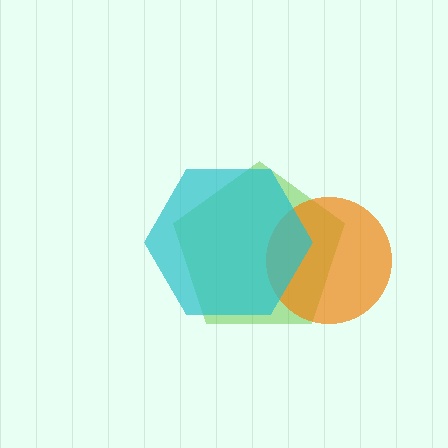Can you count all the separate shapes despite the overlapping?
Yes, there are 3 separate shapes.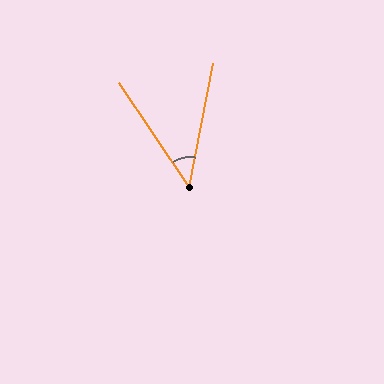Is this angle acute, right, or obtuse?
It is acute.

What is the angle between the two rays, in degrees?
Approximately 45 degrees.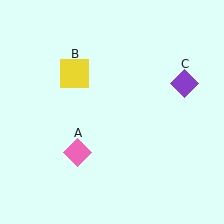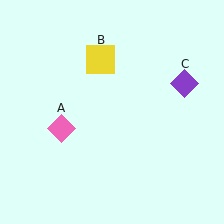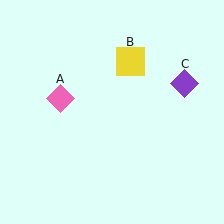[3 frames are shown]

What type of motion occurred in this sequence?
The pink diamond (object A), yellow square (object B) rotated clockwise around the center of the scene.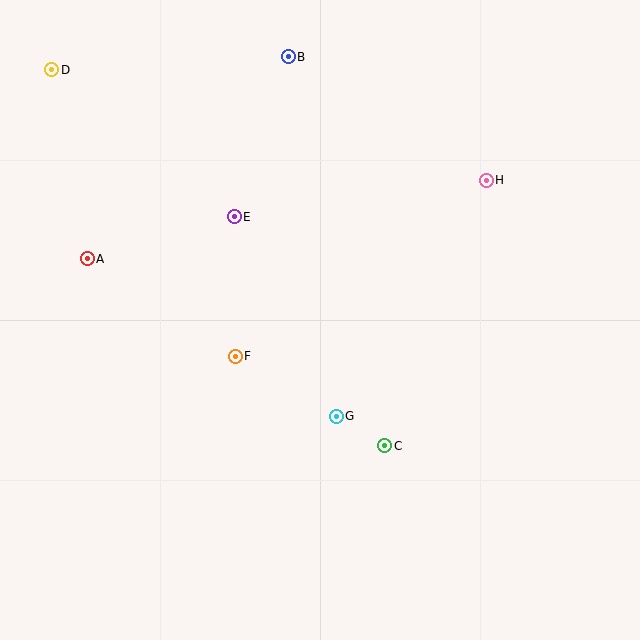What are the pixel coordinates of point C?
Point C is at (385, 446).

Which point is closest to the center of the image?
Point F at (235, 356) is closest to the center.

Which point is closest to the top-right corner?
Point H is closest to the top-right corner.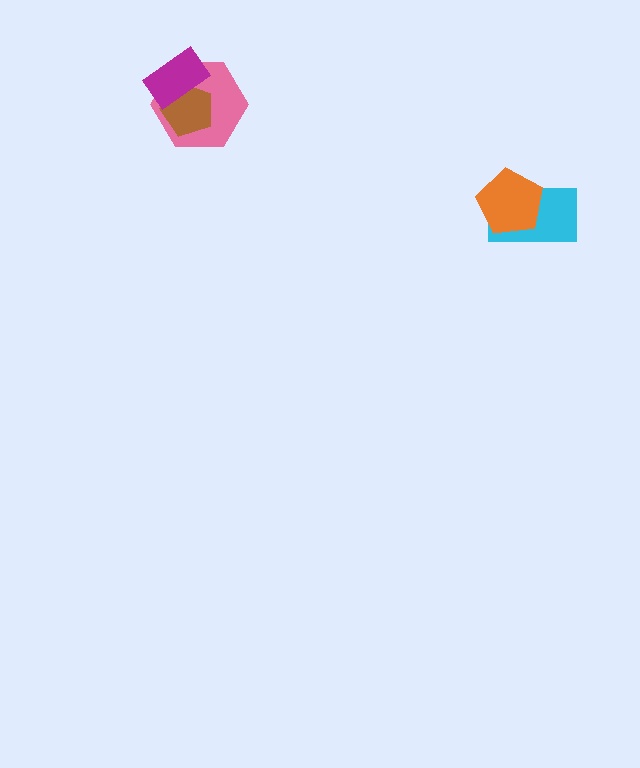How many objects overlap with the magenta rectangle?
2 objects overlap with the magenta rectangle.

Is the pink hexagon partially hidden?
Yes, it is partially covered by another shape.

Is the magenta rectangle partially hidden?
No, no other shape covers it.